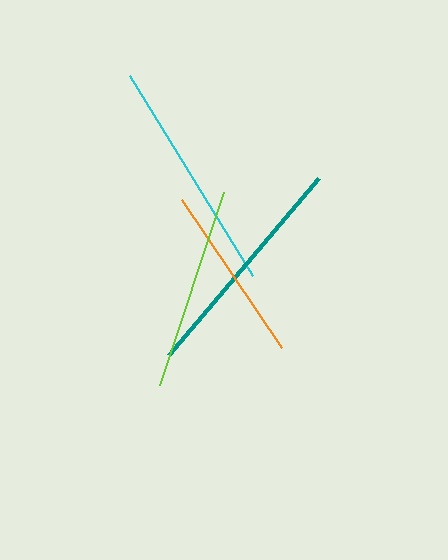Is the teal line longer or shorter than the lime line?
The teal line is longer than the lime line.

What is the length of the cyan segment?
The cyan segment is approximately 235 pixels long.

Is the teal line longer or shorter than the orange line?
The teal line is longer than the orange line.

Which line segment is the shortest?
The orange line is the shortest at approximately 179 pixels.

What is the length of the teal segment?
The teal segment is approximately 232 pixels long.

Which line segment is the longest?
The cyan line is the longest at approximately 235 pixels.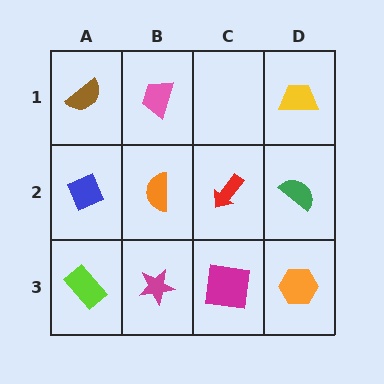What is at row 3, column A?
A lime rectangle.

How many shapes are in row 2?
4 shapes.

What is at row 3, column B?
A magenta star.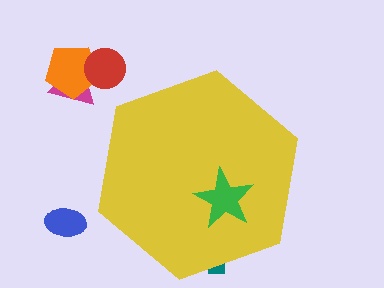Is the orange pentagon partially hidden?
No, the orange pentagon is fully visible.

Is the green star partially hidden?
No, the green star is fully visible.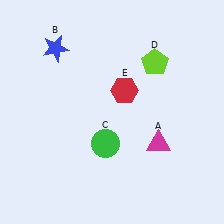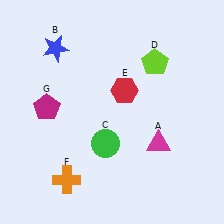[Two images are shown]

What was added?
An orange cross (F), a magenta pentagon (G) were added in Image 2.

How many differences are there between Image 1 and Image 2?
There are 2 differences between the two images.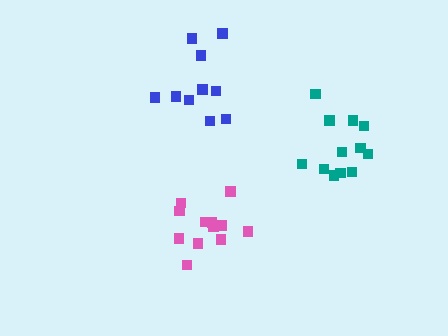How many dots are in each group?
Group 1: 12 dots, Group 2: 11 dots, Group 3: 12 dots (35 total).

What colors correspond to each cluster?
The clusters are colored: teal, blue, pink.